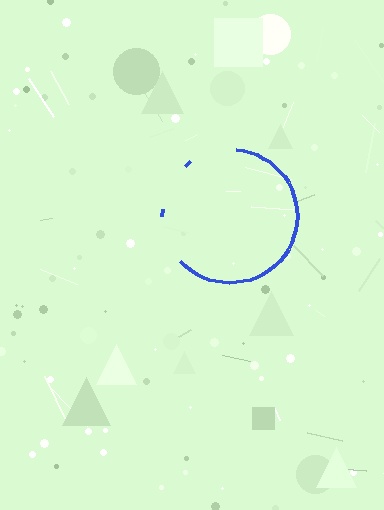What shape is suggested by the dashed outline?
The dashed outline suggests a circle.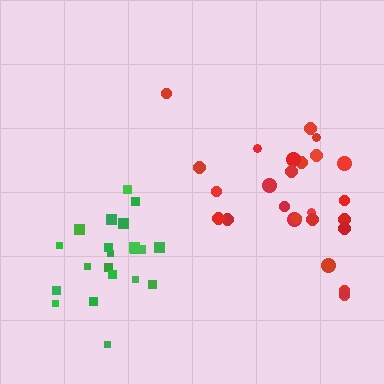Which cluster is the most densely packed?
Green.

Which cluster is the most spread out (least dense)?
Red.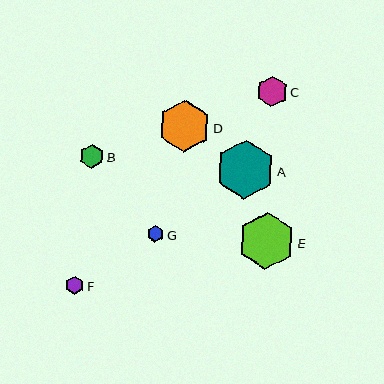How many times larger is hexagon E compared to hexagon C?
Hexagon E is approximately 1.9 times the size of hexagon C.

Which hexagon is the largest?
Hexagon A is the largest with a size of approximately 59 pixels.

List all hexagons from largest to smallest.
From largest to smallest: A, E, D, C, B, F, G.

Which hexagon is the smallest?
Hexagon G is the smallest with a size of approximately 17 pixels.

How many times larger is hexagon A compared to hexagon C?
Hexagon A is approximately 1.9 times the size of hexagon C.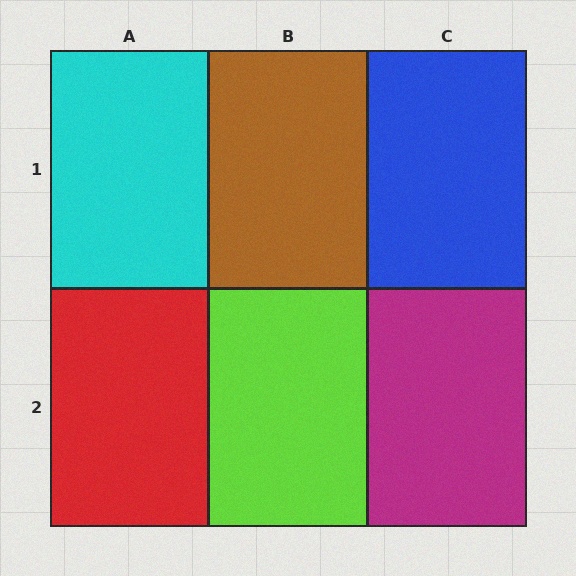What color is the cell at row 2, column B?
Lime.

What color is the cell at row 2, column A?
Red.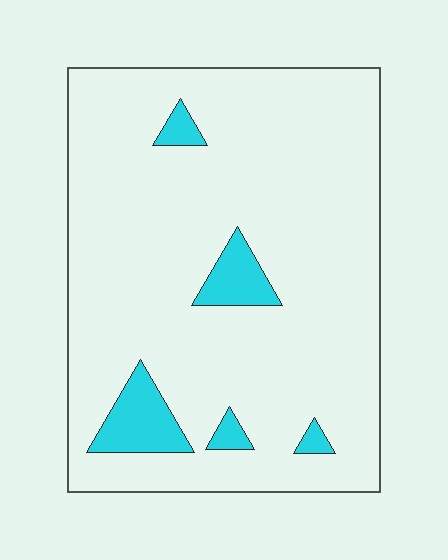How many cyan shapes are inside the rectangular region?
5.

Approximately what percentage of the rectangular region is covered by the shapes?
Approximately 10%.